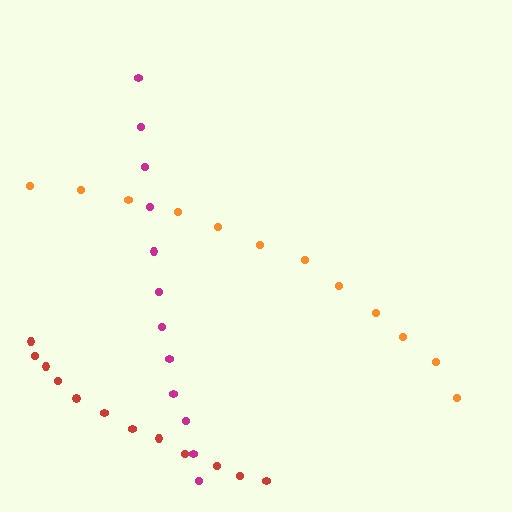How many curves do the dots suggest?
There are 3 distinct paths.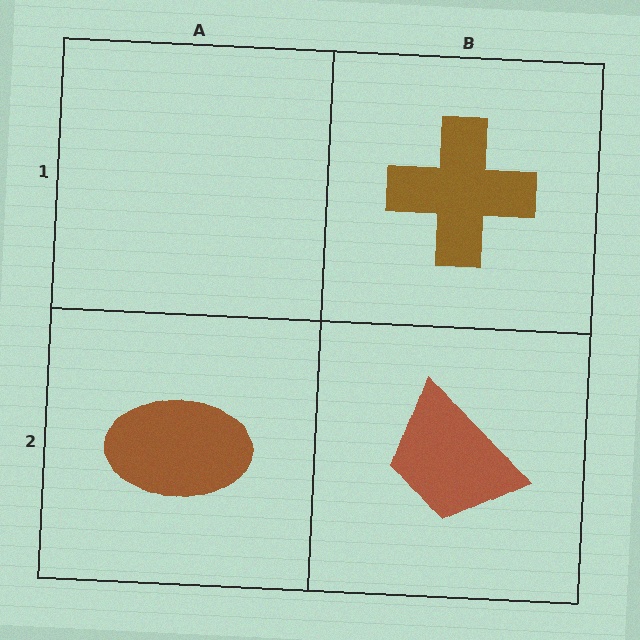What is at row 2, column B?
A brown trapezoid.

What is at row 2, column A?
A brown ellipse.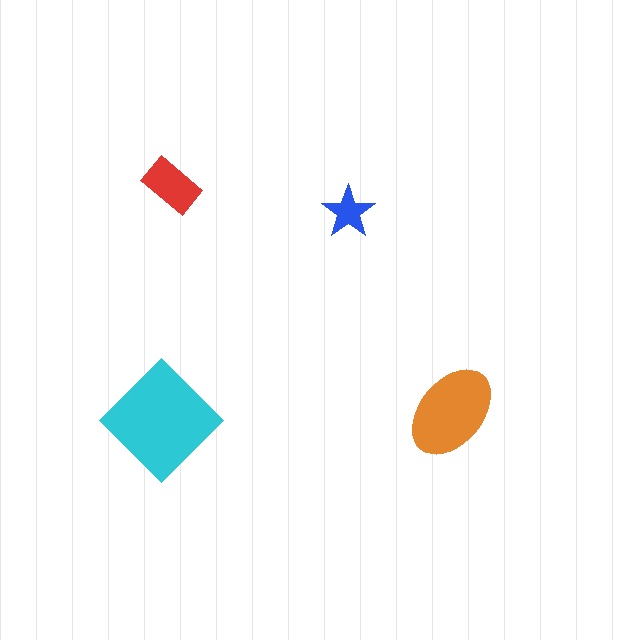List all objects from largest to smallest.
The cyan diamond, the orange ellipse, the red rectangle, the blue star.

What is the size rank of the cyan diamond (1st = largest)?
1st.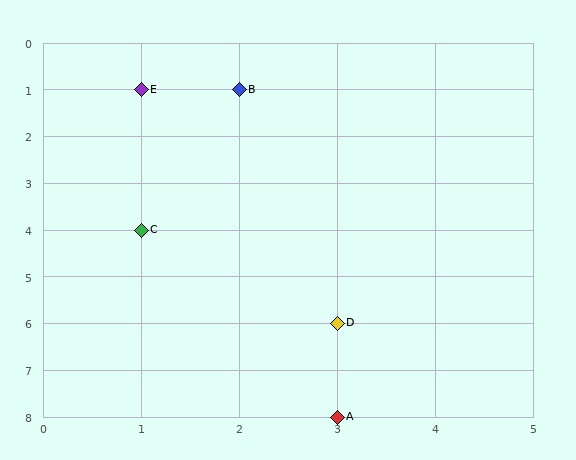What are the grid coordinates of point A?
Point A is at grid coordinates (3, 8).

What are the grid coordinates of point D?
Point D is at grid coordinates (3, 6).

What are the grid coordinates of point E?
Point E is at grid coordinates (1, 1).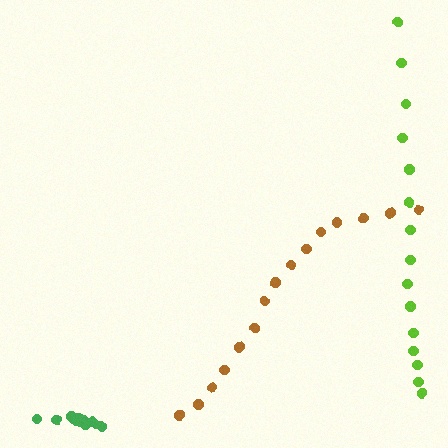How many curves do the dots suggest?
There are 3 distinct paths.